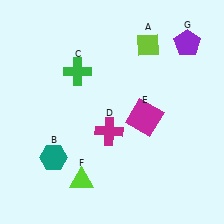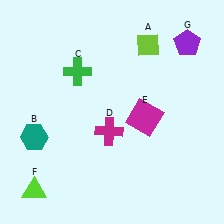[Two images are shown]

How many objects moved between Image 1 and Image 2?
2 objects moved between the two images.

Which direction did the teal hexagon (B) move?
The teal hexagon (B) moved up.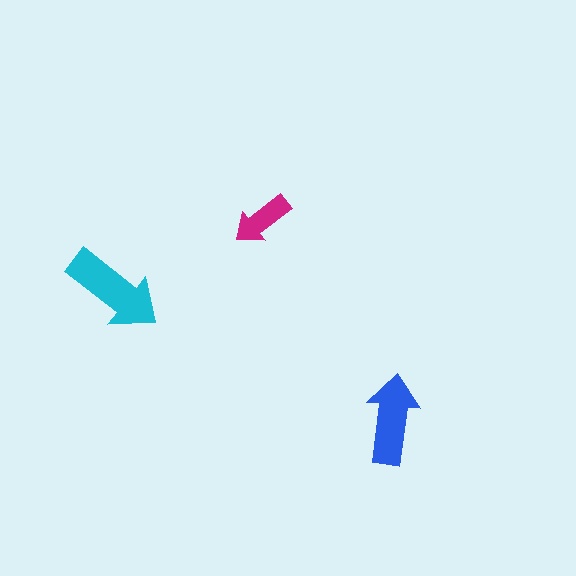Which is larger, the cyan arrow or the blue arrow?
The cyan one.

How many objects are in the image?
There are 3 objects in the image.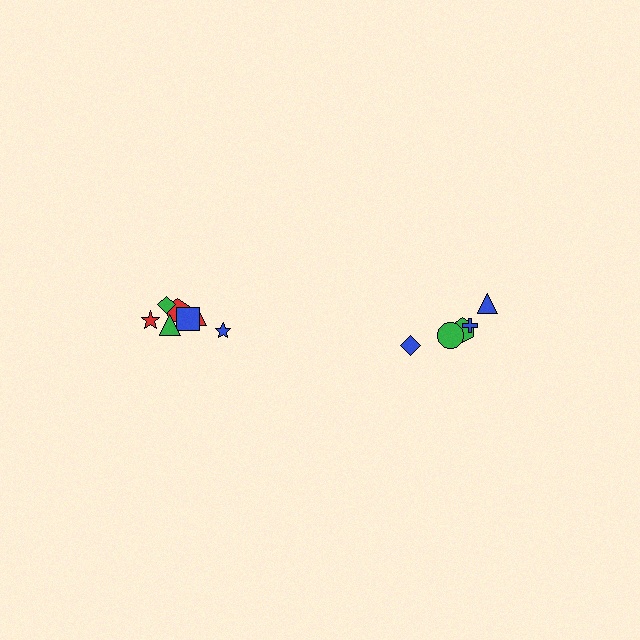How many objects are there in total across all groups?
There are 12 objects.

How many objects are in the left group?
There are 7 objects.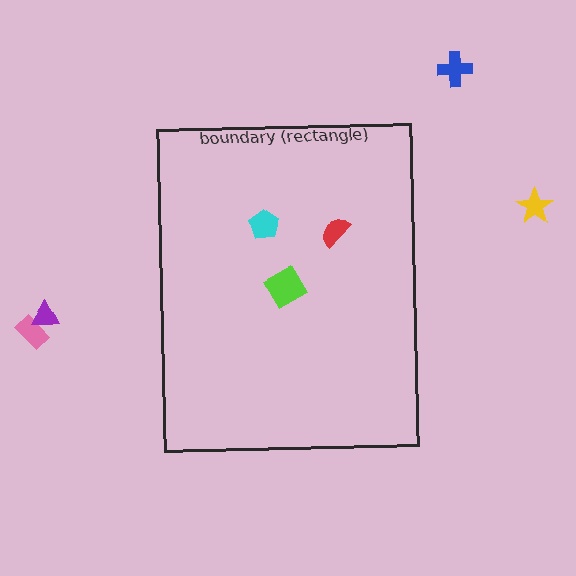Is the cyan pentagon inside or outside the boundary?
Inside.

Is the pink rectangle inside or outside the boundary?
Outside.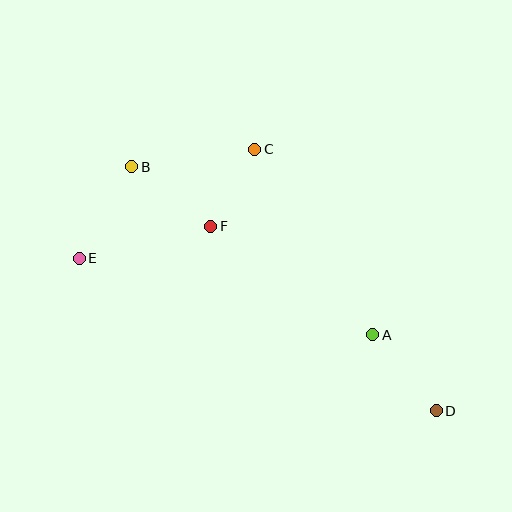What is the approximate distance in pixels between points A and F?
The distance between A and F is approximately 195 pixels.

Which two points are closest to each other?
Points C and F are closest to each other.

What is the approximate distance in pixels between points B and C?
The distance between B and C is approximately 124 pixels.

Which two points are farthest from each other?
Points B and D are farthest from each other.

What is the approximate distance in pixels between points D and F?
The distance between D and F is approximately 291 pixels.